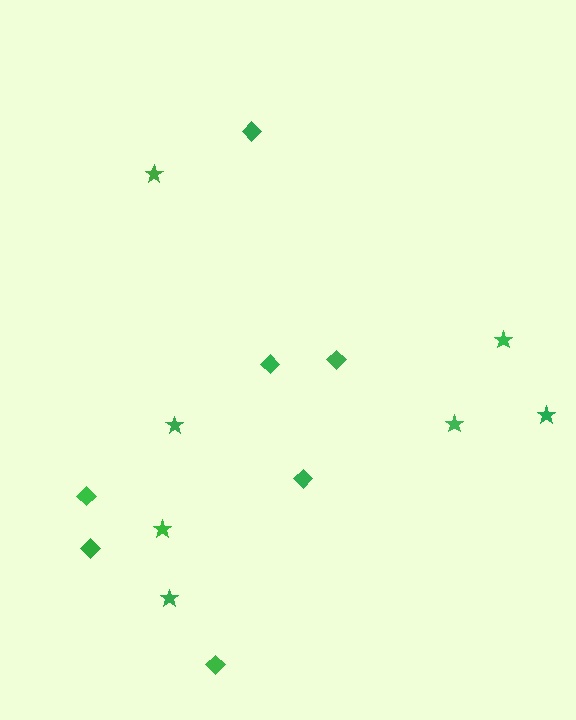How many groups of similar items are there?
There are 2 groups: one group of stars (7) and one group of diamonds (7).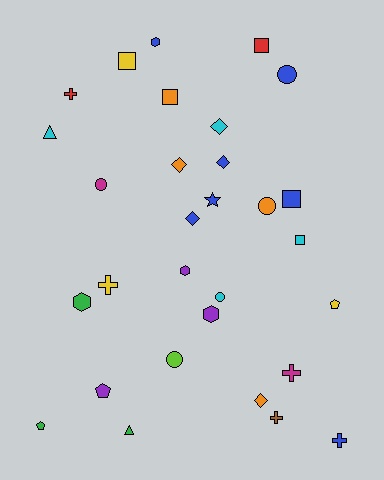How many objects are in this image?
There are 30 objects.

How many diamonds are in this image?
There are 5 diamonds.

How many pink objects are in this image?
There are no pink objects.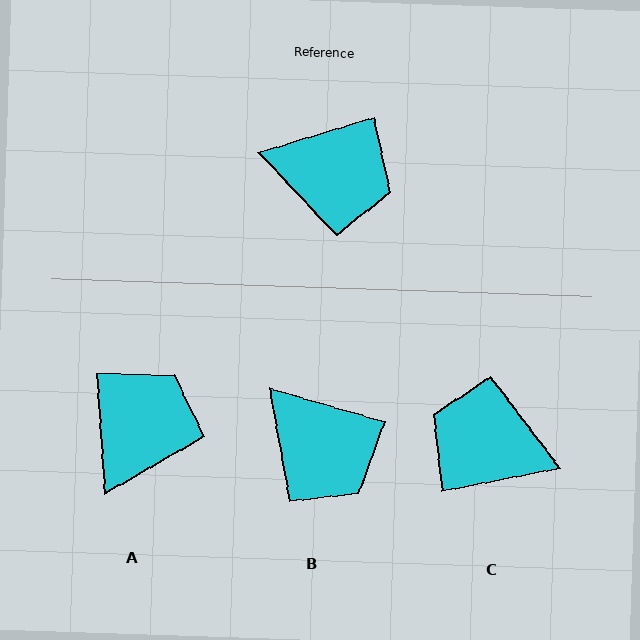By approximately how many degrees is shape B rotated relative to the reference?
Approximately 33 degrees clockwise.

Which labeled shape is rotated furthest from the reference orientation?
C, about 174 degrees away.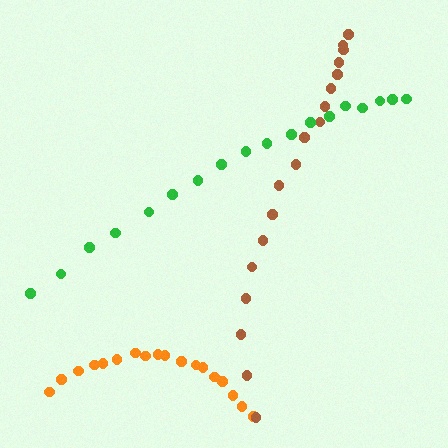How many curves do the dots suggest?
There are 3 distinct paths.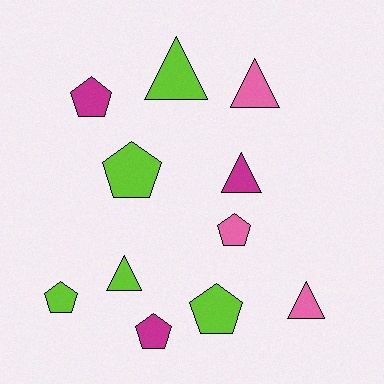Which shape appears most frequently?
Pentagon, with 6 objects.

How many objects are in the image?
There are 11 objects.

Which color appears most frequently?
Lime, with 5 objects.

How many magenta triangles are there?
There is 1 magenta triangle.